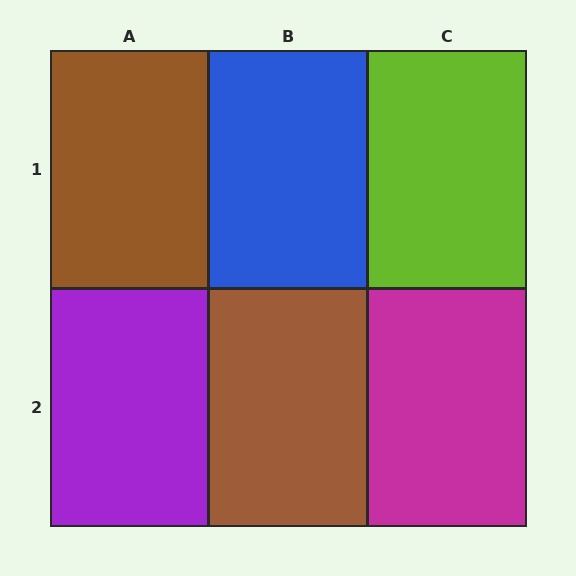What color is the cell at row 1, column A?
Brown.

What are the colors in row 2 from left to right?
Purple, brown, magenta.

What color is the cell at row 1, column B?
Blue.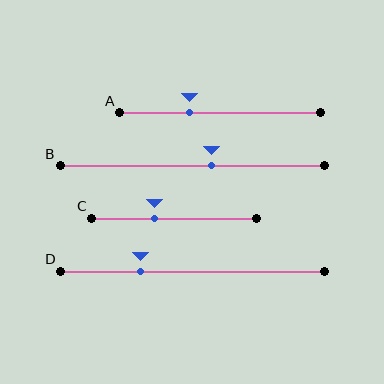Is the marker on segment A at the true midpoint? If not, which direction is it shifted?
No, the marker on segment A is shifted to the left by about 15% of the segment length.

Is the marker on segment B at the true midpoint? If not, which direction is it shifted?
No, the marker on segment B is shifted to the right by about 7% of the segment length.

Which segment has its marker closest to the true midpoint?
Segment B has its marker closest to the true midpoint.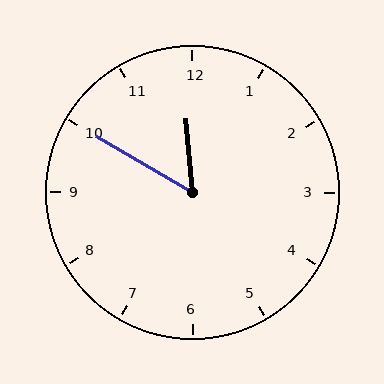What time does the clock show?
11:50.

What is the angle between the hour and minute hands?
Approximately 55 degrees.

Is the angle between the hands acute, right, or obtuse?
It is acute.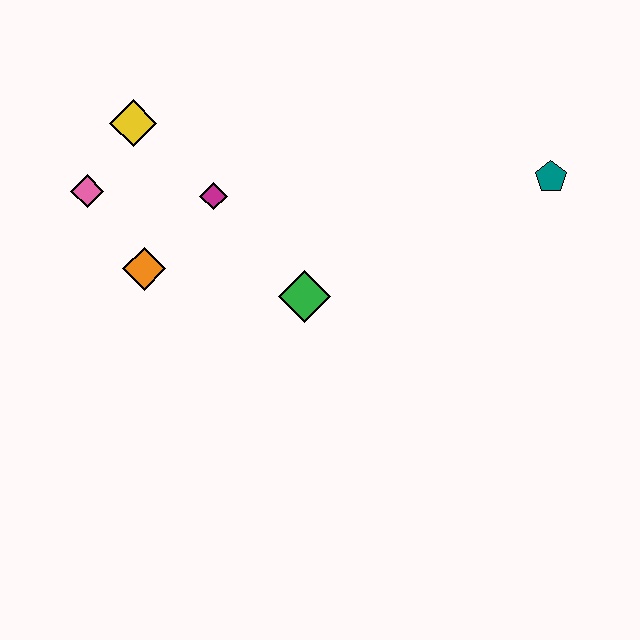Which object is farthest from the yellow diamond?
The teal pentagon is farthest from the yellow diamond.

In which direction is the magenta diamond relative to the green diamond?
The magenta diamond is above the green diamond.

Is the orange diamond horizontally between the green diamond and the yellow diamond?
Yes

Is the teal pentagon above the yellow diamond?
No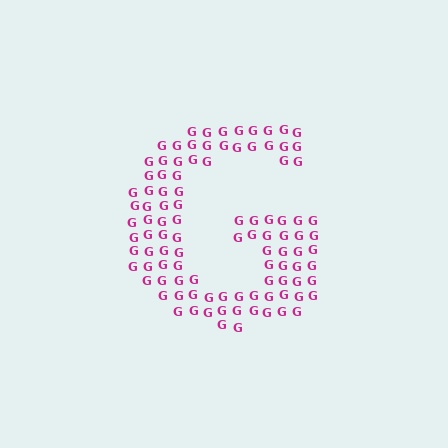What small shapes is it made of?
It is made of small letter G's.